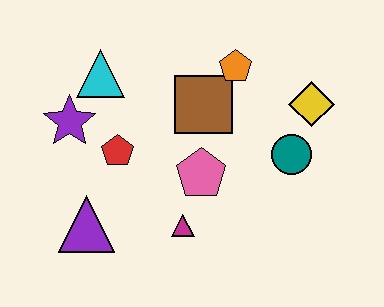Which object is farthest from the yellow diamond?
The purple triangle is farthest from the yellow diamond.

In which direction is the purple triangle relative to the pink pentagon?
The purple triangle is to the left of the pink pentagon.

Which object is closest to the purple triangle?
The red pentagon is closest to the purple triangle.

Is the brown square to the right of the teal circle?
No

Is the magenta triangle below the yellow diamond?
Yes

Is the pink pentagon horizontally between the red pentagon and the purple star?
No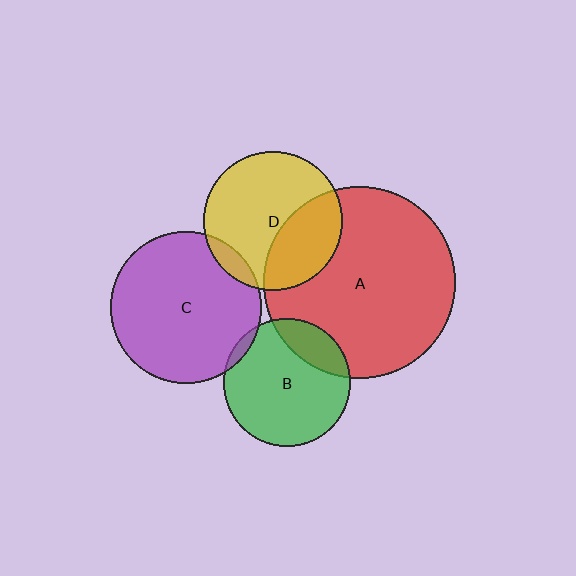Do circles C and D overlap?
Yes.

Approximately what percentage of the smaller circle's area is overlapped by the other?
Approximately 10%.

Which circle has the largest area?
Circle A (red).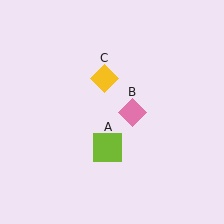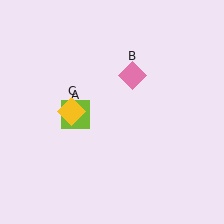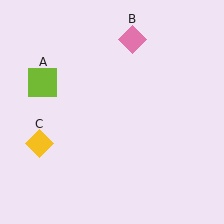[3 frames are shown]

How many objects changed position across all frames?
3 objects changed position: lime square (object A), pink diamond (object B), yellow diamond (object C).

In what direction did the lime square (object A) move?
The lime square (object A) moved up and to the left.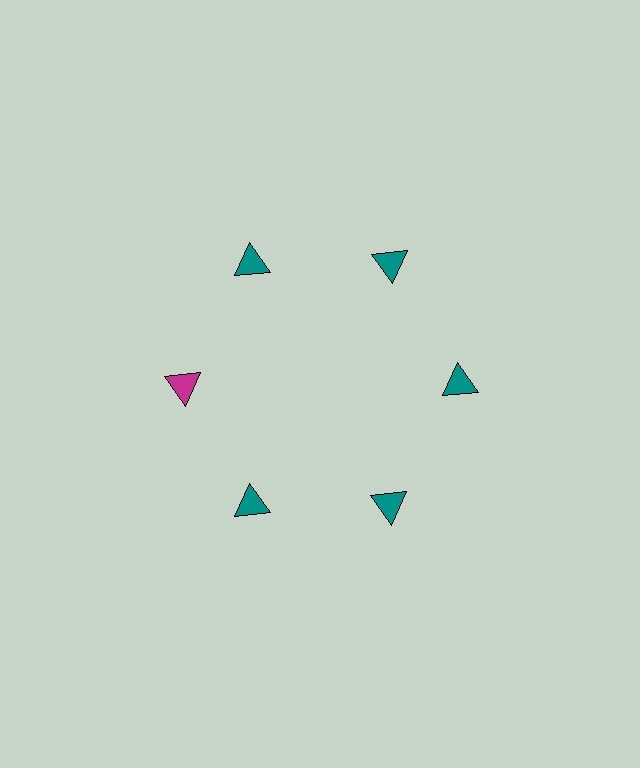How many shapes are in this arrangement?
There are 6 shapes arranged in a ring pattern.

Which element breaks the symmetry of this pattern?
The magenta triangle at roughly the 9 o'clock position breaks the symmetry. All other shapes are teal triangles.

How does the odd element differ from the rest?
It has a different color: magenta instead of teal.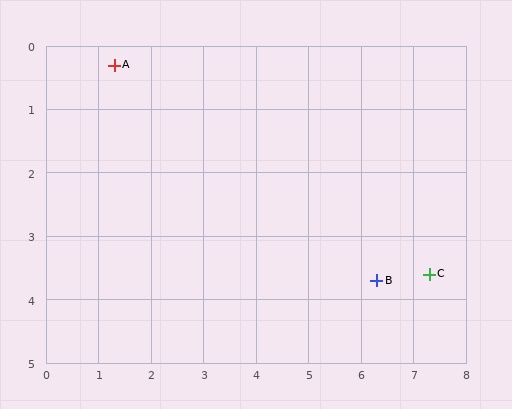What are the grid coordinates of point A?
Point A is at approximately (1.3, 0.3).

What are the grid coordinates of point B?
Point B is at approximately (6.3, 3.7).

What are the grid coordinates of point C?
Point C is at approximately (7.3, 3.6).